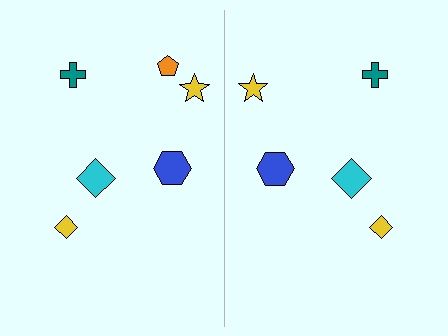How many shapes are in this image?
There are 11 shapes in this image.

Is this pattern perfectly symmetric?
No, the pattern is not perfectly symmetric. A orange pentagon is missing from the right side.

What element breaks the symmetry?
A orange pentagon is missing from the right side.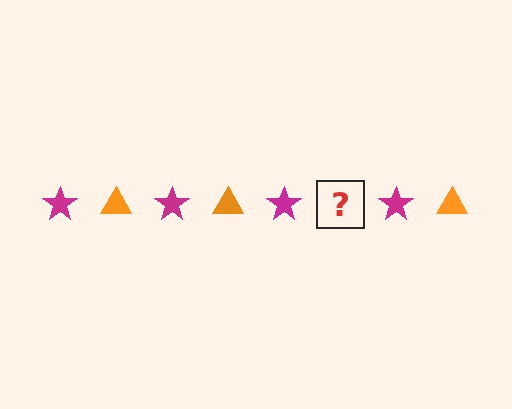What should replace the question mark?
The question mark should be replaced with an orange triangle.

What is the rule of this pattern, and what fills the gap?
The rule is that the pattern alternates between magenta star and orange triangle. The gap should be filled with an orange triangle.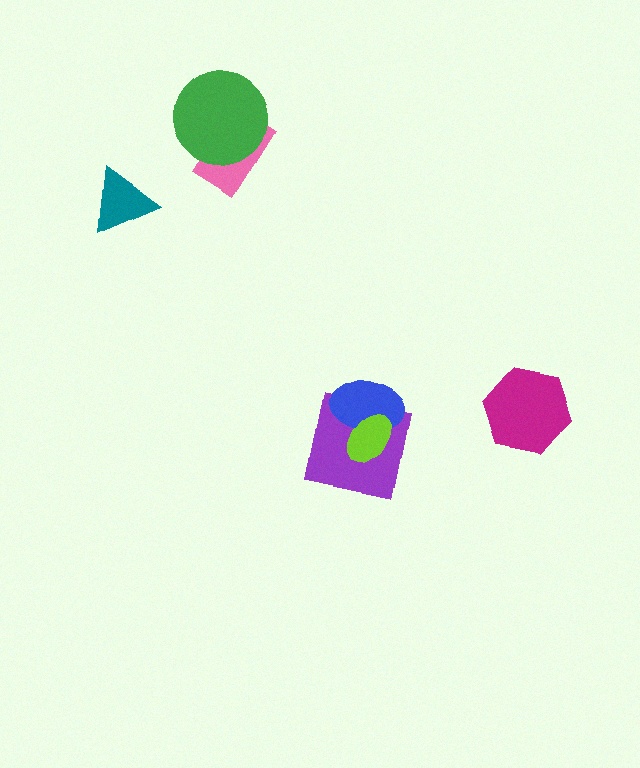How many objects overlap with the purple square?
2 objects overlap with the purple square.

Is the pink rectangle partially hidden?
Yes, it is partially covered by another shape.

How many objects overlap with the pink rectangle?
1 object overlaps with the pink rectangle.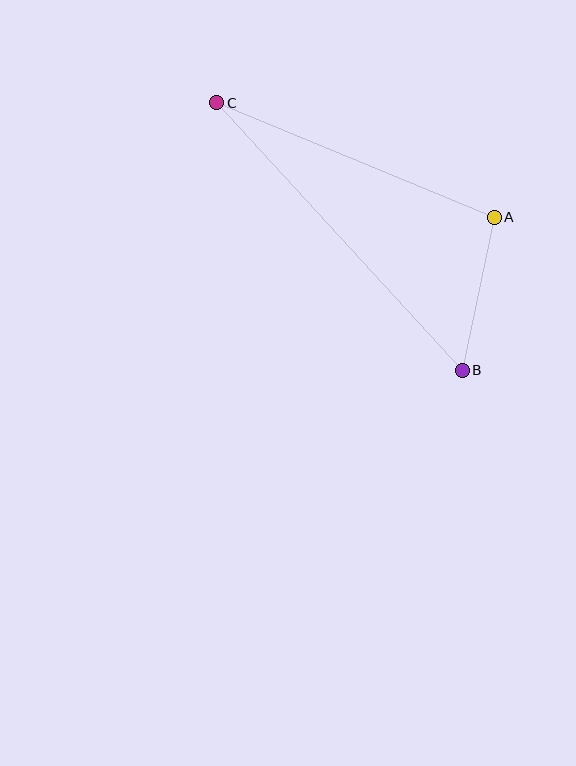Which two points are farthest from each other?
Points B and C are farthest from each other.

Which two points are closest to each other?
Points A and B are closest to each other.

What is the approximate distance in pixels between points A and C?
The distance between A and C is approximately 301 pixels.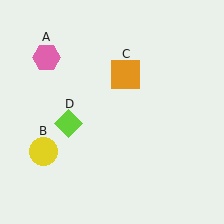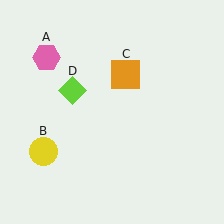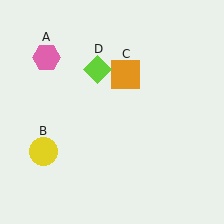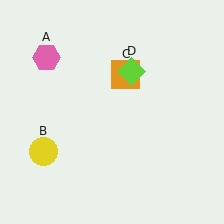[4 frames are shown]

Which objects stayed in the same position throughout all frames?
Pink hexagon (object A) and yellow circle (object B) and orange square (object C) remained stationary.